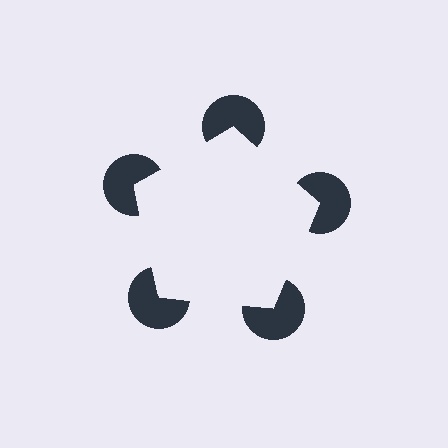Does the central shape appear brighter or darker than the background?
It typically appears slightly brighter than the background, even though no actual brightness change is drawn.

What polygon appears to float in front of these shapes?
An illusory pentagon — its edges are inferred from the aligned wedge cuts in the pac-man discs, not physically drawn.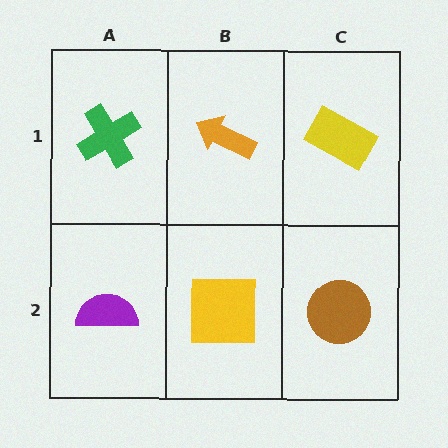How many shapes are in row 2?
3 shapes.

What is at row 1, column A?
A green cross.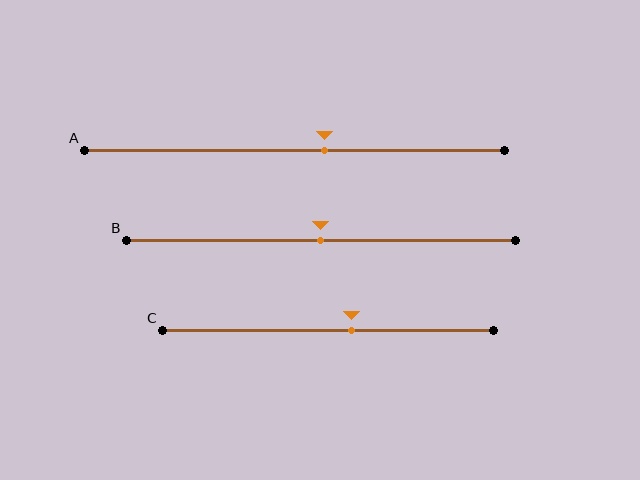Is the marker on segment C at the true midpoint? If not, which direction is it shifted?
No, the marker on segment C is shifted to the right by about 7% of the segment length.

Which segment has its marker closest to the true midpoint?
Segment B has its marker closest to the true midpoint.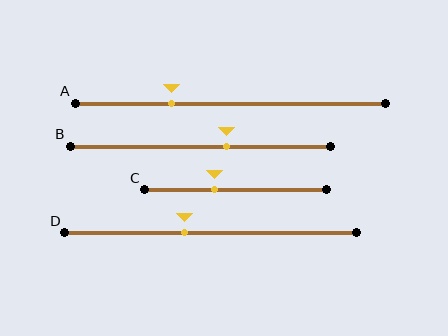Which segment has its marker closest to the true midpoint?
Segment D has its marker closest to the true midpoint.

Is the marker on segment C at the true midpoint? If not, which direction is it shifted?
No, the marker on segment C is shifted to the left by about 12% of the segment length.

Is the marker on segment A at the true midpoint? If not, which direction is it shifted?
No, the marker on segment A is shifted to the left by about 19% of the segment length.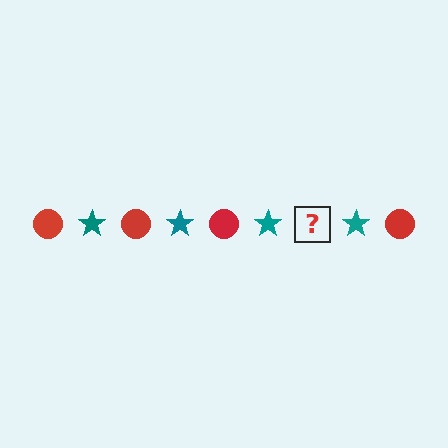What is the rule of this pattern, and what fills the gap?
The rule is that the pattern alternates between red circle and teal star. The gap should be filled with a red circle.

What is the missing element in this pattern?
The missing element is a red circle.